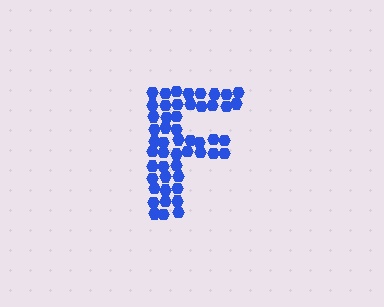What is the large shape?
The large shape is the letter F.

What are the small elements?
The small elements are hexagons.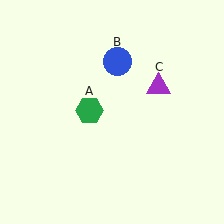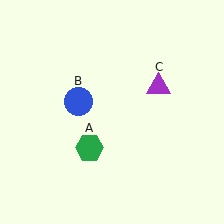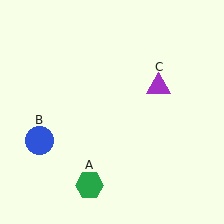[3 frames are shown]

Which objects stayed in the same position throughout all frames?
Purple triangle (object C) remained stationary.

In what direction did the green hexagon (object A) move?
The green hexagon (object A) moved down.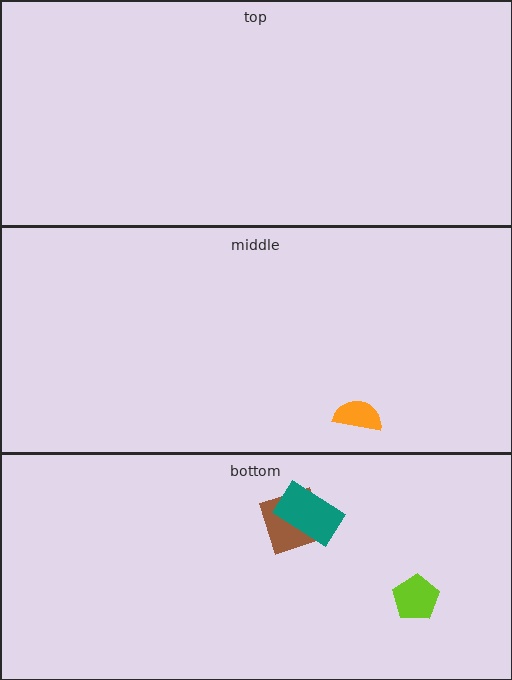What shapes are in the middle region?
The orange semicircle.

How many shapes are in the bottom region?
3.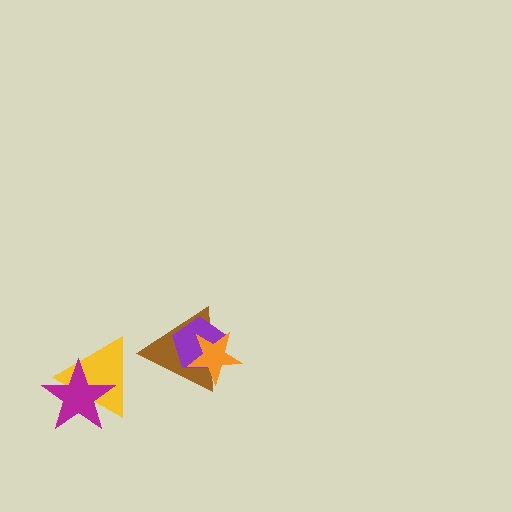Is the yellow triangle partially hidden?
Yes, it is partially covered by another shape.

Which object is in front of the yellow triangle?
The magenta star is in front of the yellow triangle.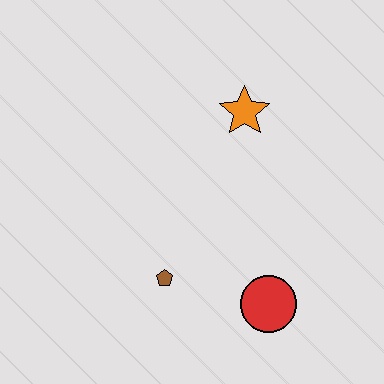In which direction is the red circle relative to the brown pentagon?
The red circle is to the right of the brown pentagon.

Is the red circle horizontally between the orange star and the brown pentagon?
No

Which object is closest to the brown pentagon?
The red circle is closest to the brown pentagon.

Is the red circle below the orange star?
Yes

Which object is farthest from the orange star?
The red circle is farthest from the orange star.